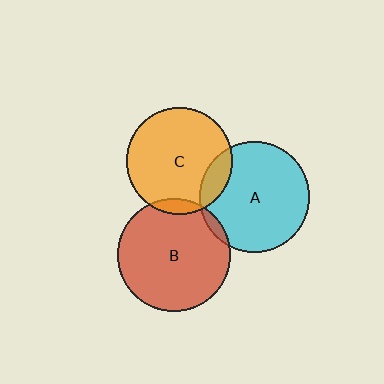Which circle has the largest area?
Circle B (red).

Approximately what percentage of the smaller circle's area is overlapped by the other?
Approximately 5%.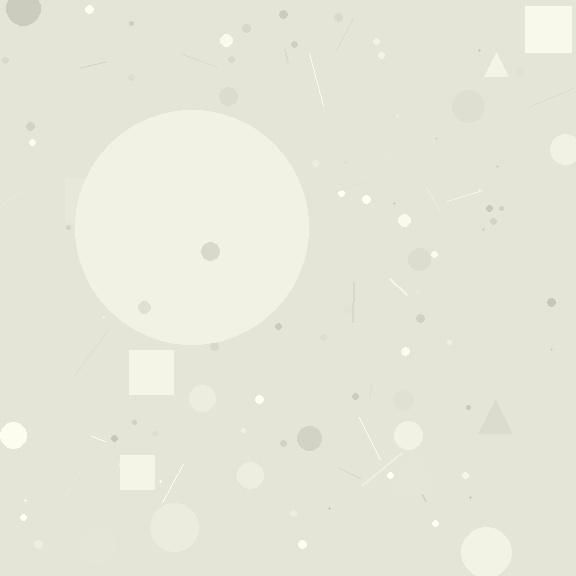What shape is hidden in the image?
A circle is hidden in the image.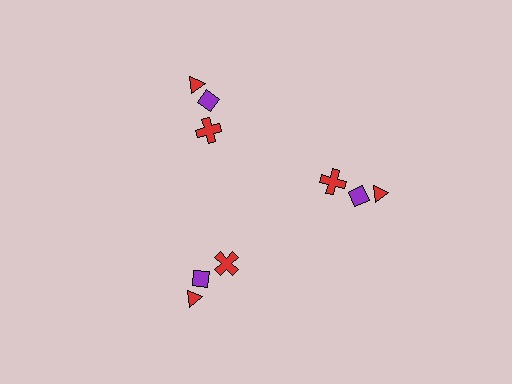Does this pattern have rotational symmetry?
Yes, this pattern has 3-fold rotational symmetry. It looks the same after rotating 120 degrees around the center.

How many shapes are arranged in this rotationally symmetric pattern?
There are 9 shapes, arranged in 3 groups of 3.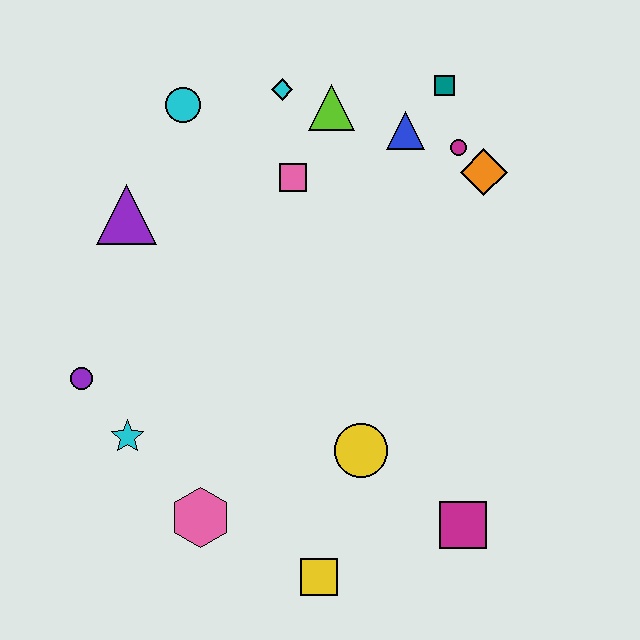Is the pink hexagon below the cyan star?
Yes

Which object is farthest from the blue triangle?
The yellow square is farthest from the blue triangle.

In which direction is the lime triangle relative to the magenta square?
The lime triangle is above the magenta square.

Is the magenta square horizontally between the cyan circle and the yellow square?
No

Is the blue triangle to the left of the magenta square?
Yes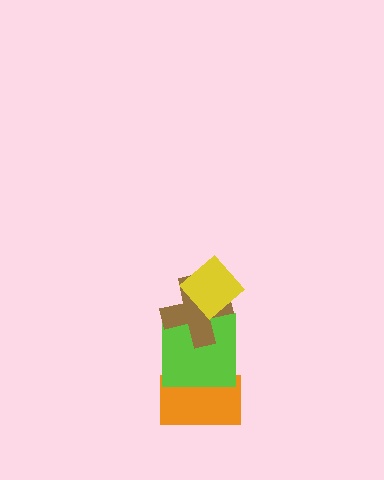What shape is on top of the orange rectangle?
The lime square is on top of the orange rectangle.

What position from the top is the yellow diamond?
The yellow diamond is 1st from the top.